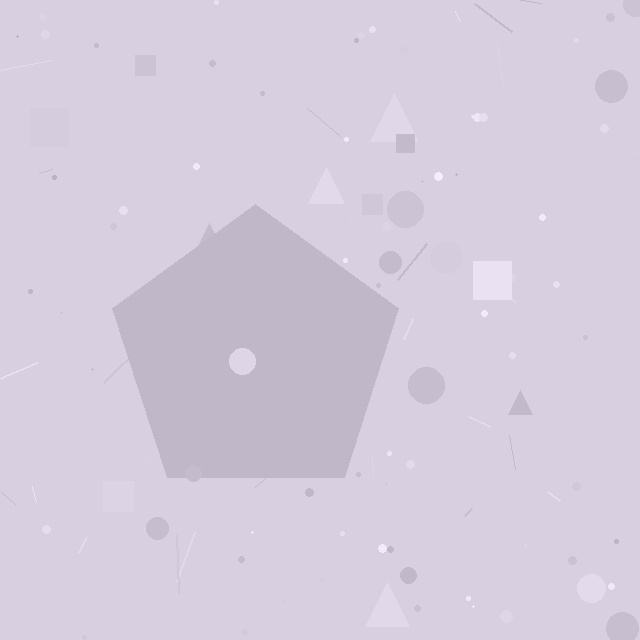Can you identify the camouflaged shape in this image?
The camouflaged shape is a pentagon.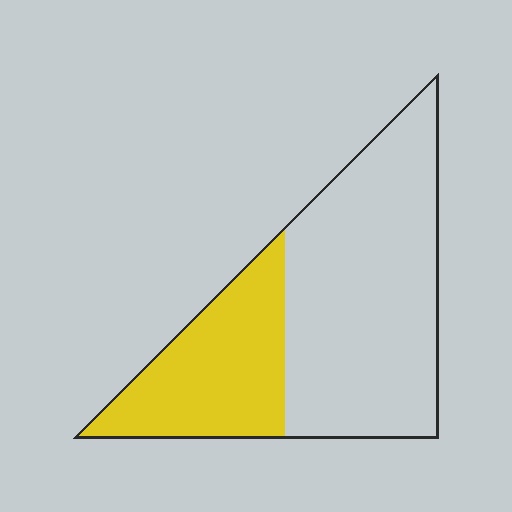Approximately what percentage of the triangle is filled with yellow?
Approximately 35%.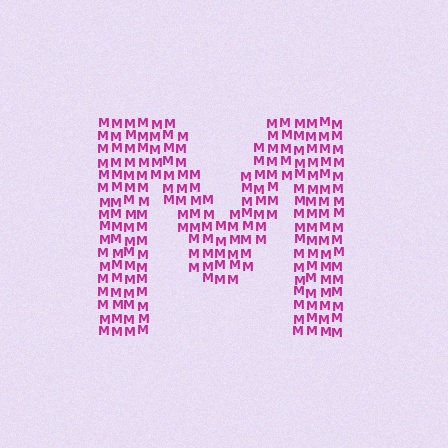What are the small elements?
The small elements are letter M's.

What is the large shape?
The large shape is the letter M.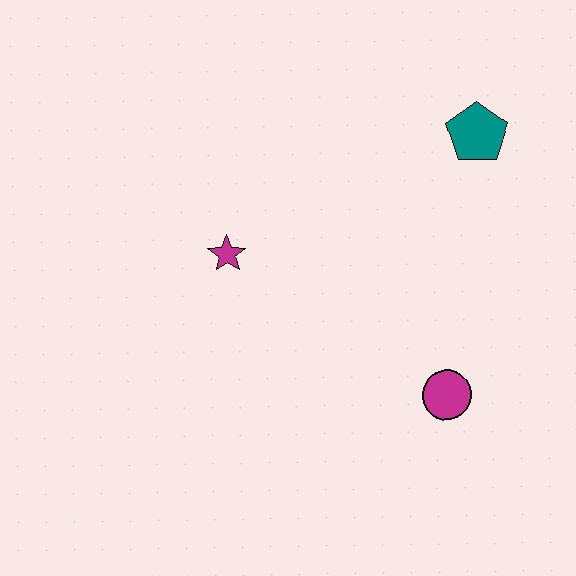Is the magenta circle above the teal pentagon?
No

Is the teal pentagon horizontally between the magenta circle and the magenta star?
No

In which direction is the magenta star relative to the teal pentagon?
The magenta star is to the left of the teal pentagon.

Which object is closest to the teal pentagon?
The magenta circle is closest to the teal pentagon.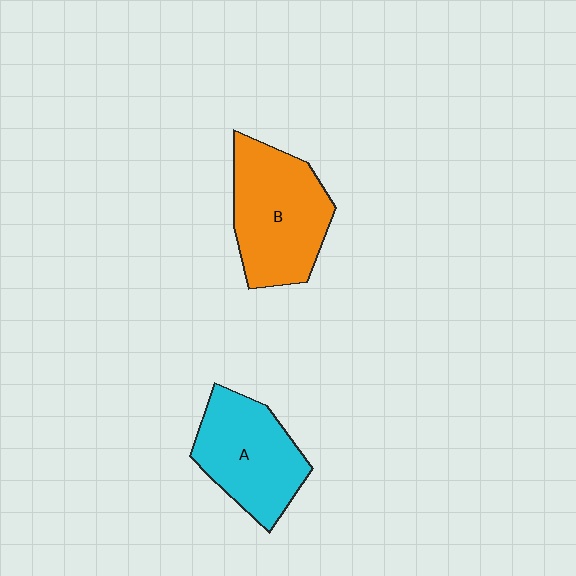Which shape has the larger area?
Shape B (orange).